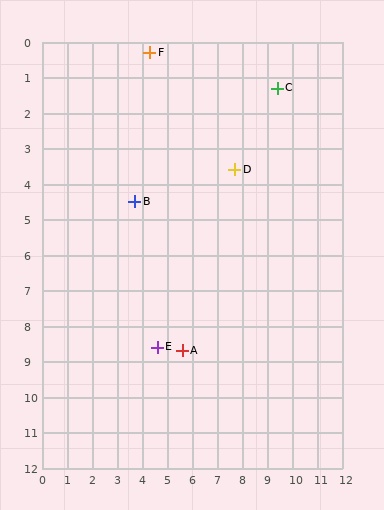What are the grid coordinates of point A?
Point A is at approximately (5.6, 8.7).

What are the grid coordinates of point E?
Point E is at approximately (4.6, 8.6).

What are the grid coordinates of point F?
Point F is at approximately (4.3, 0.3).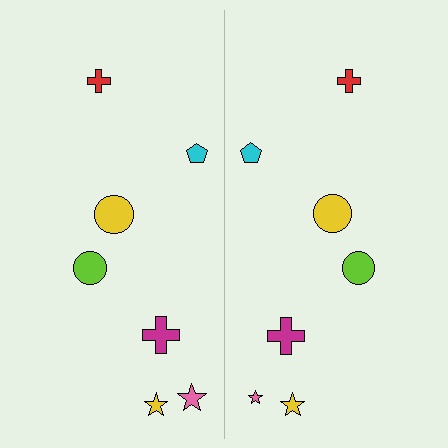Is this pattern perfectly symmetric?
No, the pattern is not perfectly symmetric. The pink star on the right side has a different size than its mirror counterpart.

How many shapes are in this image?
There are 14 shapes in this image.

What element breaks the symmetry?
The pink star on the right side has a different size than its mirror counterpart.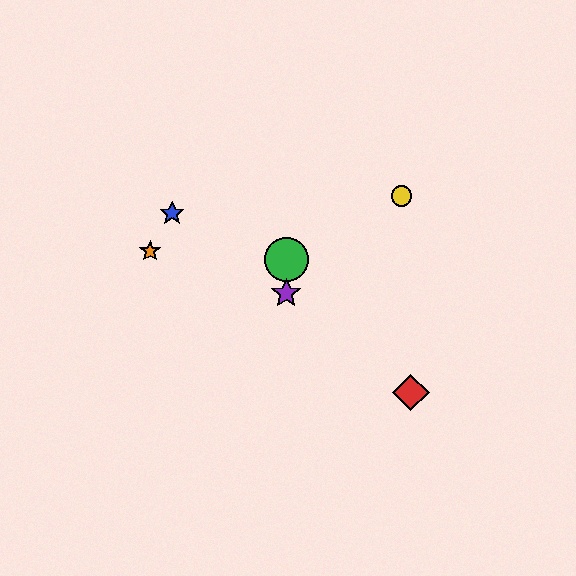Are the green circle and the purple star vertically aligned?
Yes, both are at x≈286.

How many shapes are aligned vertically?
2 shapes (the green circle, the purple star) are aligned vertically.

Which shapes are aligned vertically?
The green circle, the purple star are aligned vertically.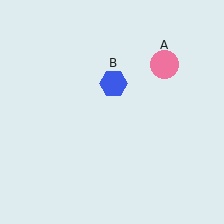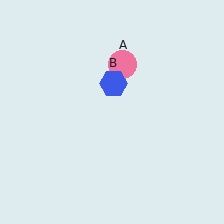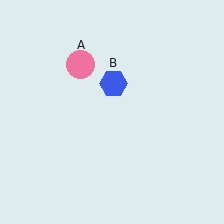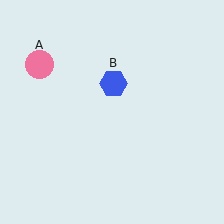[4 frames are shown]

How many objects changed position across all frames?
1 object changed position: pink circle (object A).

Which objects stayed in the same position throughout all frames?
Blue hexagon (object B) remained stationary.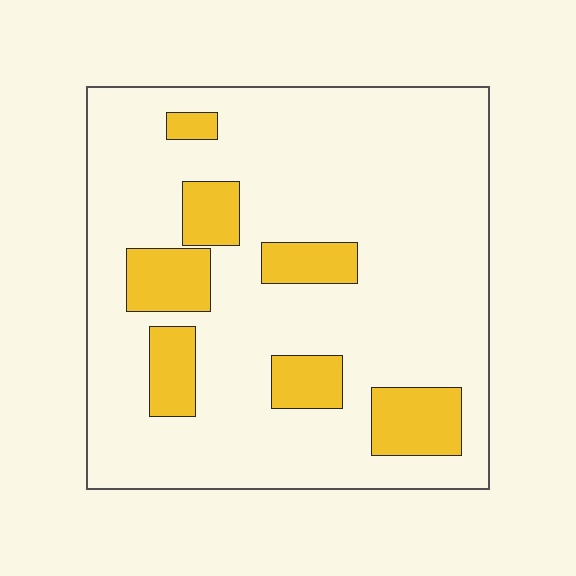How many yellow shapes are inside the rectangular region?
7.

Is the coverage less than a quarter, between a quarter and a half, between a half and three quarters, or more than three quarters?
Less than a quarter.